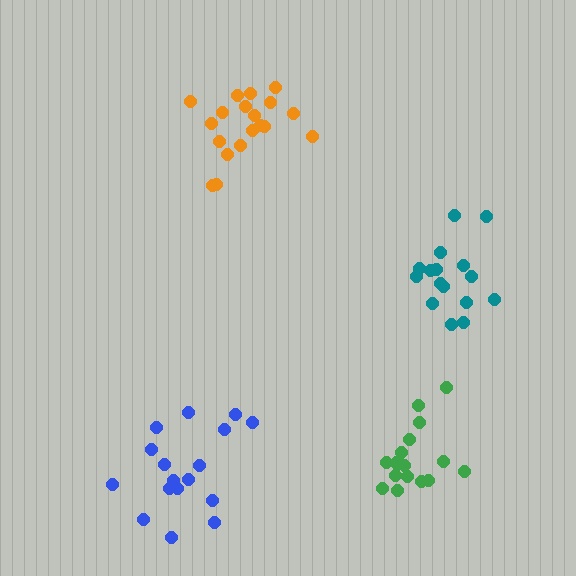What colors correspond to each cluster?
The clusters are colored: teal, orange, green, blue.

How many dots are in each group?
Group 1: 16 dots, Group 2: 19 dots, Group 3: 17 dots, Group 4: 17 dots (69 total).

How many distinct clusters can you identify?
There are 4 distinct clusters.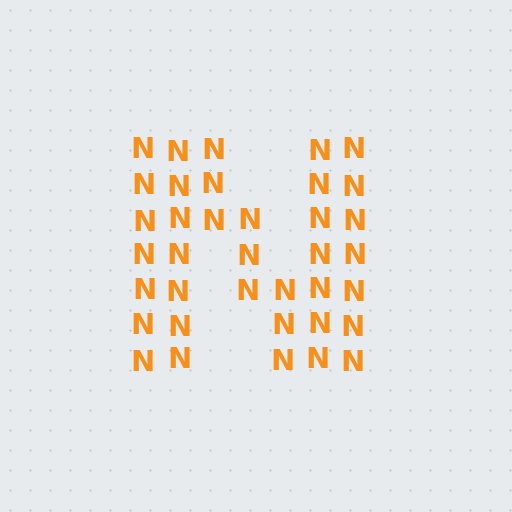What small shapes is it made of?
It is made of small letter N's.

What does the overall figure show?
The overall figure shows the letter N.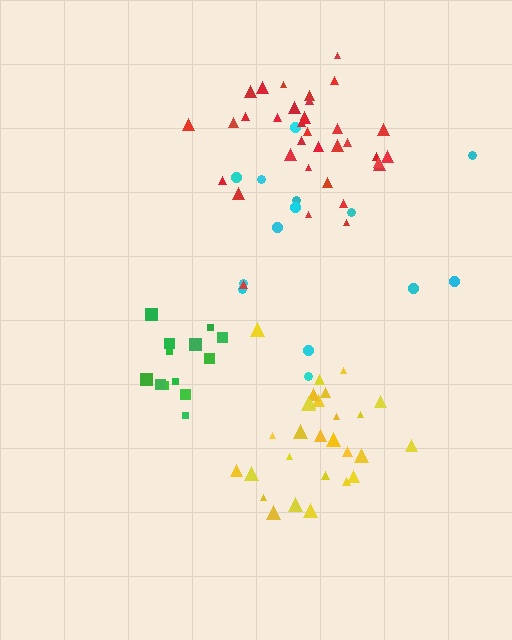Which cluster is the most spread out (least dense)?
Cyan.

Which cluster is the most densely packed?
Yellow.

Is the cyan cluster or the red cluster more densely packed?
Red.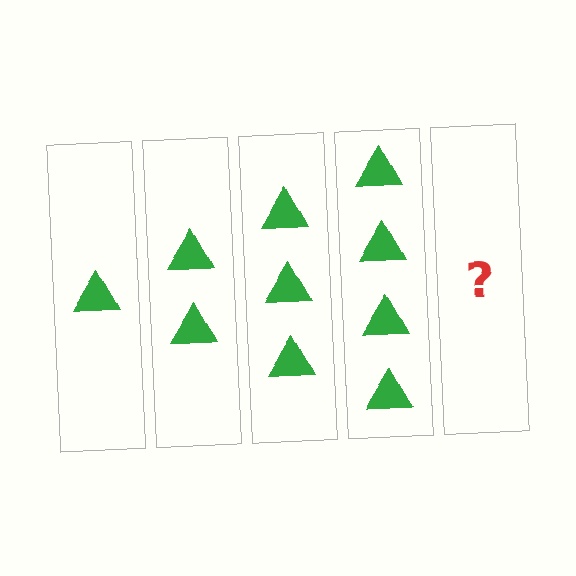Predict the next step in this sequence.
The next step is 5 triangles.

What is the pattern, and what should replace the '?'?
The pattern is that each step adds one more triangle. The '?' should be 5 triangles.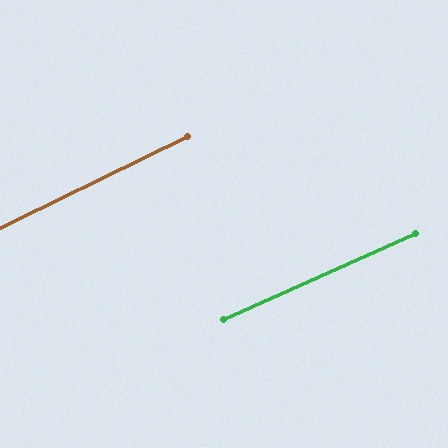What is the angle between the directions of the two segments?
Approximately 2 degrees.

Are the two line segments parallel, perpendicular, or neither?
Parallel — their directions differ by only 2.0°.